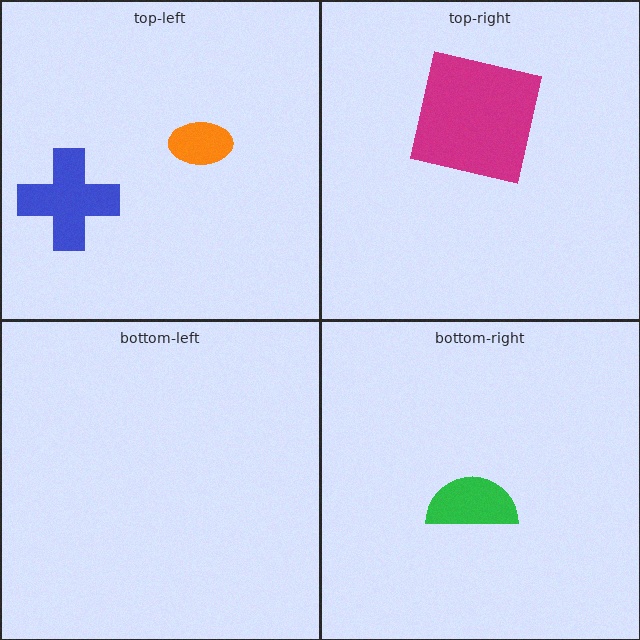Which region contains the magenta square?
The top-right region.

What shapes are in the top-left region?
The blue cross, the orange ellipse.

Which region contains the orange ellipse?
The top-left region.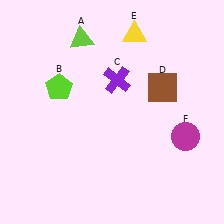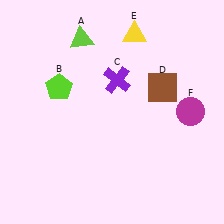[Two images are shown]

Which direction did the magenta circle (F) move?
The magenta circle (F) moved up.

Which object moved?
The magenta circle (F) moved up.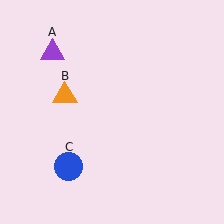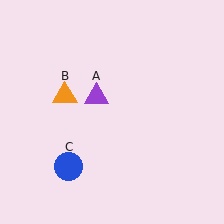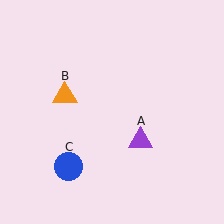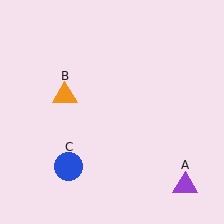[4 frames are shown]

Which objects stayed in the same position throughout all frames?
Orange triangle (object B) and blue circle (object C) remained stationary.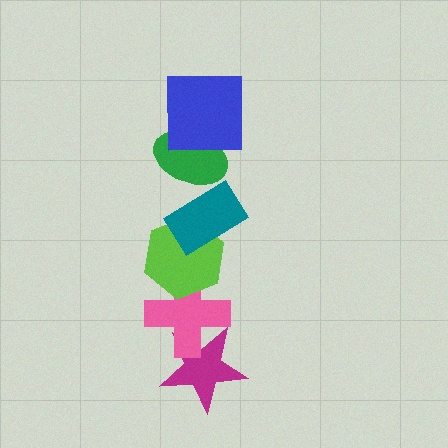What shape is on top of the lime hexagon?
The teal rectangle is on top of the lime hexagon.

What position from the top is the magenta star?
The magenta star is 6th from the top.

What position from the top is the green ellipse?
The green ellipse is 2nd from the top.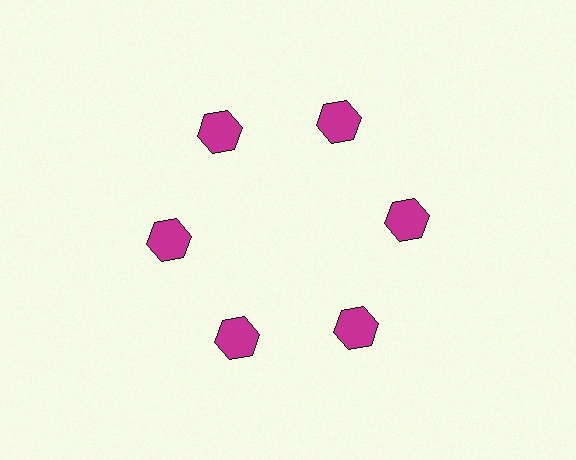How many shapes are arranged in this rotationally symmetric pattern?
There are 6 shapes, arranged in 6 groups of 1.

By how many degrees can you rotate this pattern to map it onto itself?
The pattern maps onto itself every 60 degrees of rotation.